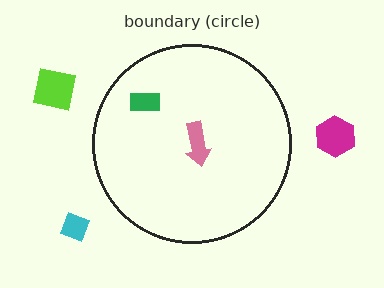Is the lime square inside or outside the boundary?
Outside.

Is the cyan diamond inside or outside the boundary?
Outside.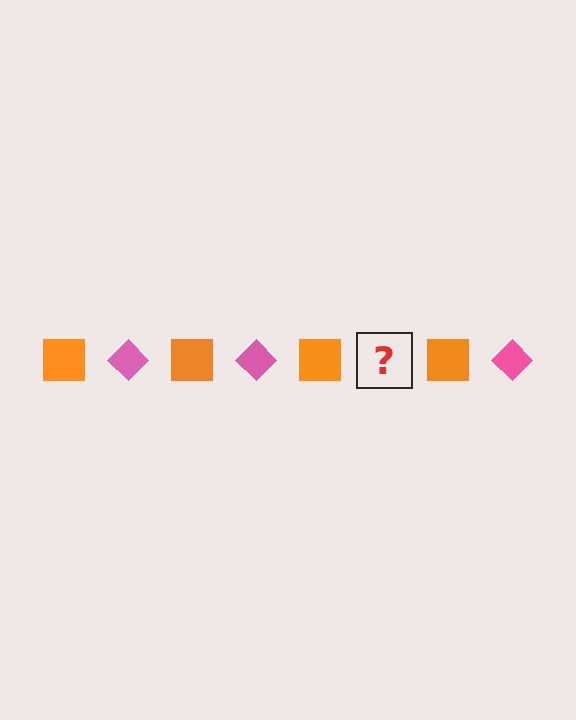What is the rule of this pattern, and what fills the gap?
The rule is that the pattern alternates between orange square and pink diamond. The gap should be filled with a pink diamond.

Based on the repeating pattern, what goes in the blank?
The blank should be a pink diamond.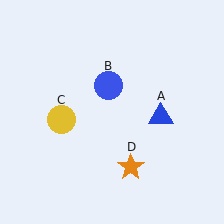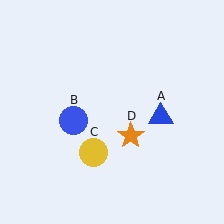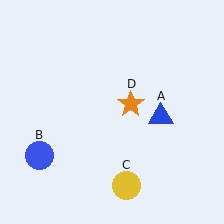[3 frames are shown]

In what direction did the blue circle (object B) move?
The blue circle (object B) moved down and to the left.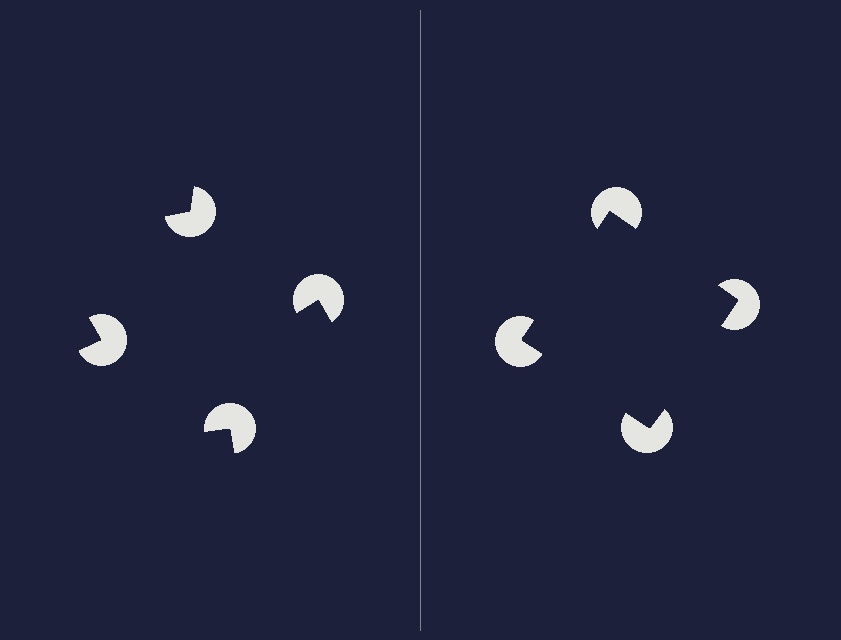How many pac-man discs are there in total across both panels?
8 — 4 on each side.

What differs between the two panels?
The pac-man discs are positioned identically on both sides; only the wedge orientations differ. On the right they align to a square; on the left they are misaligned.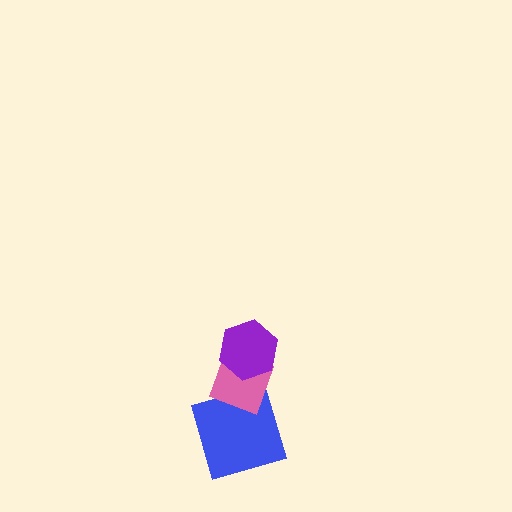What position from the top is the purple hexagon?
The purple hexagon is 1st from the top.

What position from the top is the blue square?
The blue square is 3rd from the top.